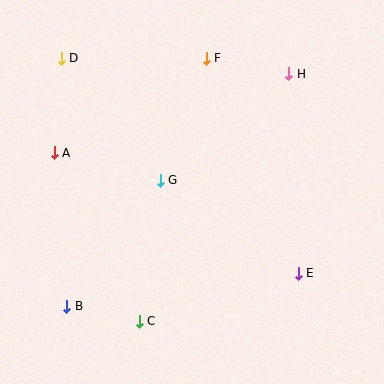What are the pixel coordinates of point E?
Point E is at (298, 273).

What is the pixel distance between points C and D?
The distance between C and D is 275 pixels.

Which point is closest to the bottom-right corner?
Point E is closest to the bottom-right corner.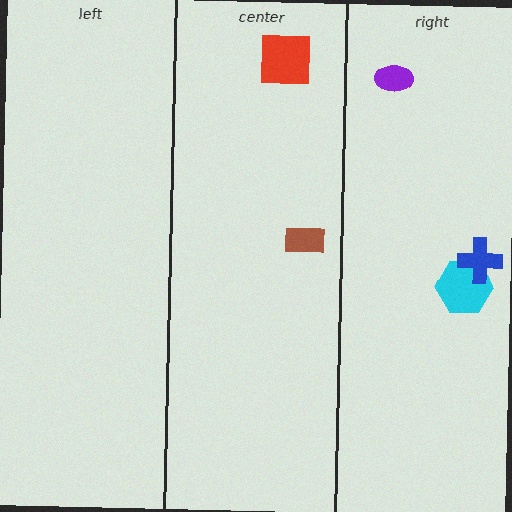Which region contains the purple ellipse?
The right region.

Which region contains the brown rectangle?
The center region.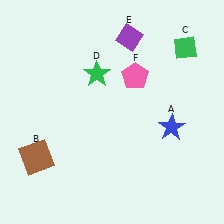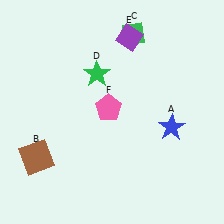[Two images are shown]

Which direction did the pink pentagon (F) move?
The pink pentagon (F) moved down.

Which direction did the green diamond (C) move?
The green diamond (C) moved left.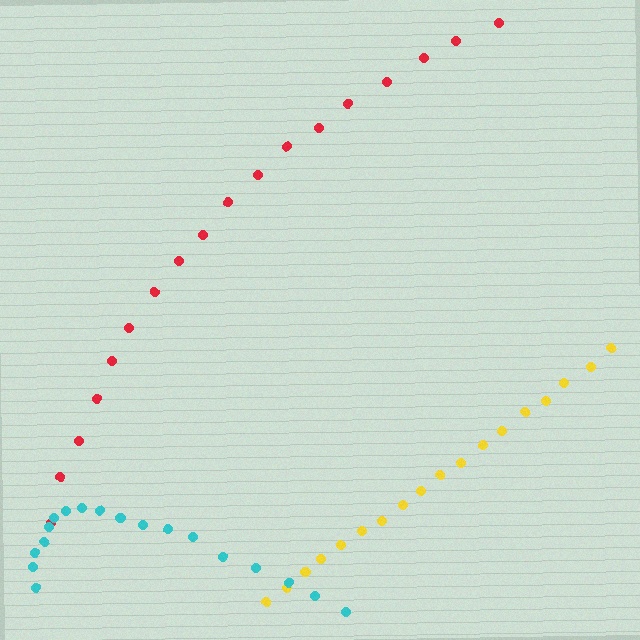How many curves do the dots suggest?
There are 3 distinct paths.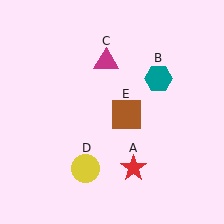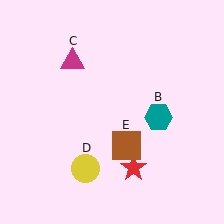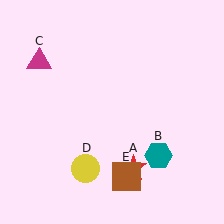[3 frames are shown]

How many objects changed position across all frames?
3 objects changed position: teal hexagon (object B), magenta triangle (object C), brown square (object E).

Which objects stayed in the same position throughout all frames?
Red star (object A) and yellow circle (object D) remained stationary.